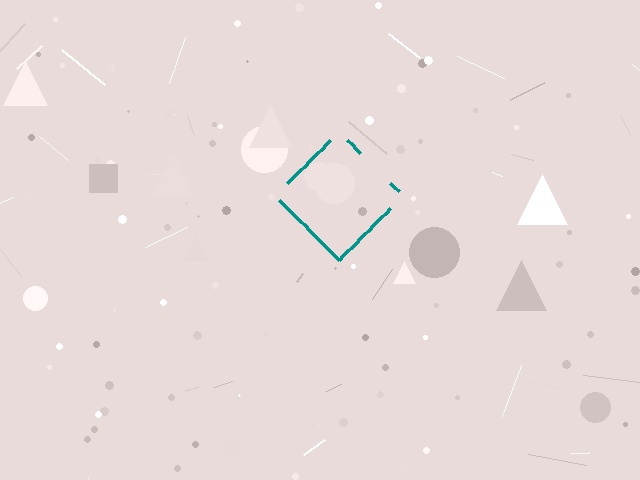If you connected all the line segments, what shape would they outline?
They would outline a diamond.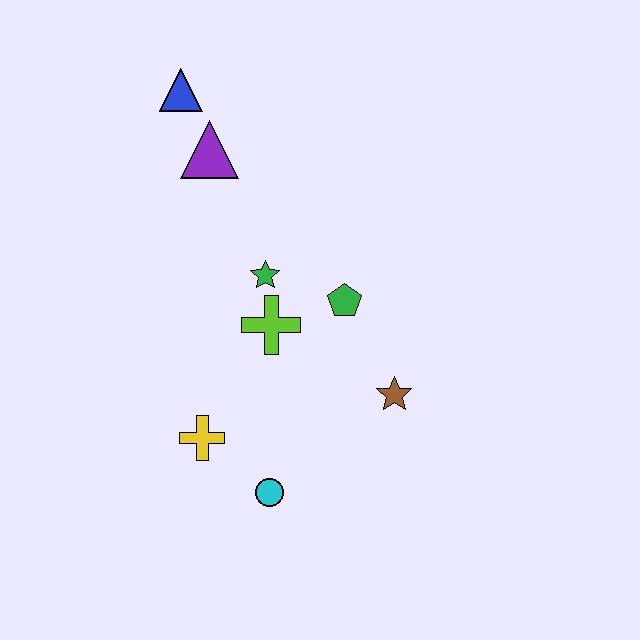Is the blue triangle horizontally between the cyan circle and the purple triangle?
No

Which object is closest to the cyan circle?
The yellow cross is closest to the cyan circle.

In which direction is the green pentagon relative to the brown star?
The green pentagon is above the brown star.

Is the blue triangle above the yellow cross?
Yes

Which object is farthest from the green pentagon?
The blue triangle is farthest from the green pentagon.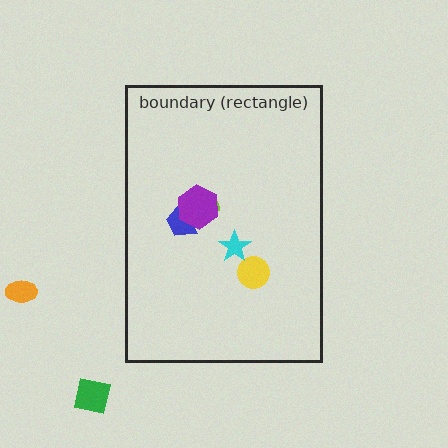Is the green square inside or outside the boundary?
Outside.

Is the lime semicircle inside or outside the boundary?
Inside.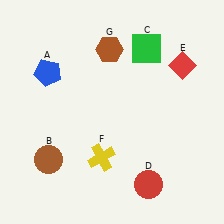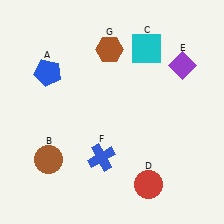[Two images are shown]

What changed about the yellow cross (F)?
In Image 1, F is yellow. In Image 2, it changed to blue.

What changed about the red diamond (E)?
In Image 1, E is red. In Image 2, it changed to purple.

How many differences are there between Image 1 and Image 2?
There are 3 differences between the two images.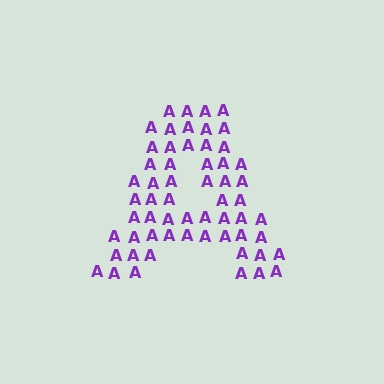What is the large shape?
The large shape is the letter A.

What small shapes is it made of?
It is made of small letter A's.